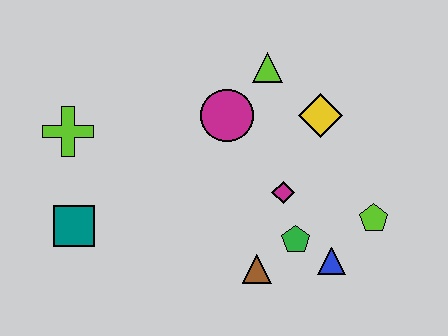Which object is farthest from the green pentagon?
The lime cross is farthest from the green pentagon.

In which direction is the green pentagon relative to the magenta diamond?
The green pentagon is below the magenta diamond.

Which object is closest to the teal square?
The lime cross is closest to the teal square.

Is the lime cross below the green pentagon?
No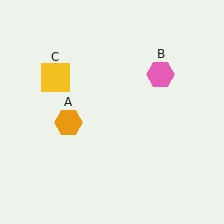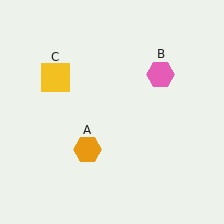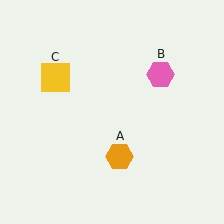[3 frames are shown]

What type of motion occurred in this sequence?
The orange hexagon (object A) rotated counterclockwise around the center of the scene.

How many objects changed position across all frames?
1 object changed position: orange hexagon (object A).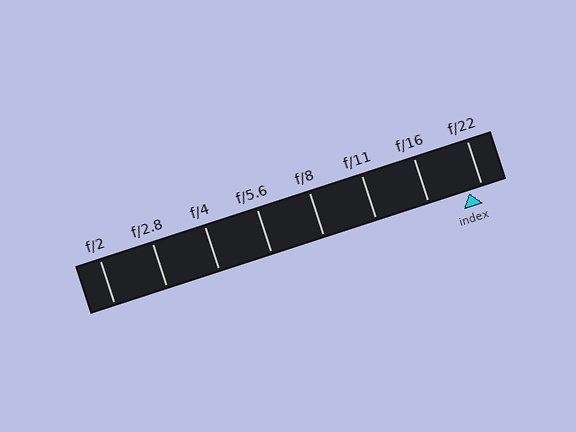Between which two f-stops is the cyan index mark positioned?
The index mark is between f/16 and f/22.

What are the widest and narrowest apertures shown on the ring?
The widest aperture shown is f/2 and the narrowest is f/22.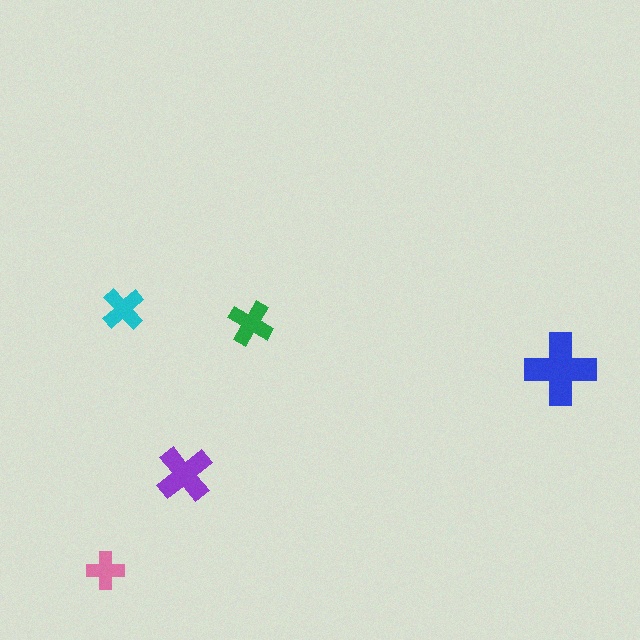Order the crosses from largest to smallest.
the blue one, the purple one, the green one, the cyan one, the pink one.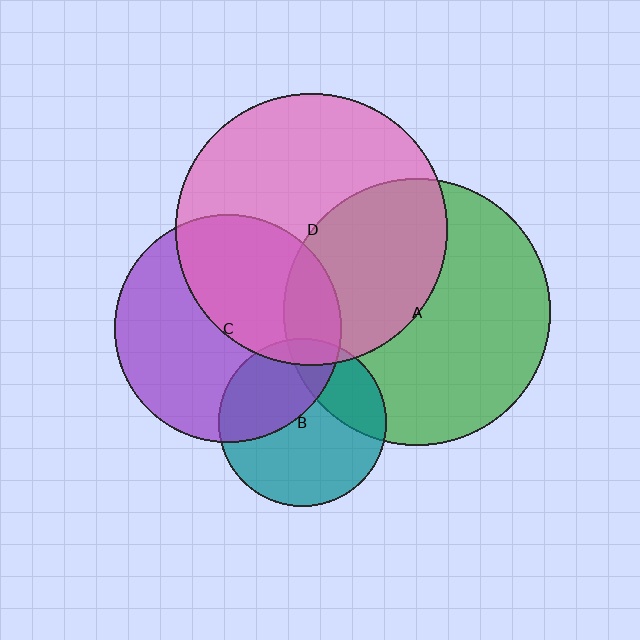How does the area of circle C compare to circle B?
Approximately 1.8 times.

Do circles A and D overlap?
Yes.